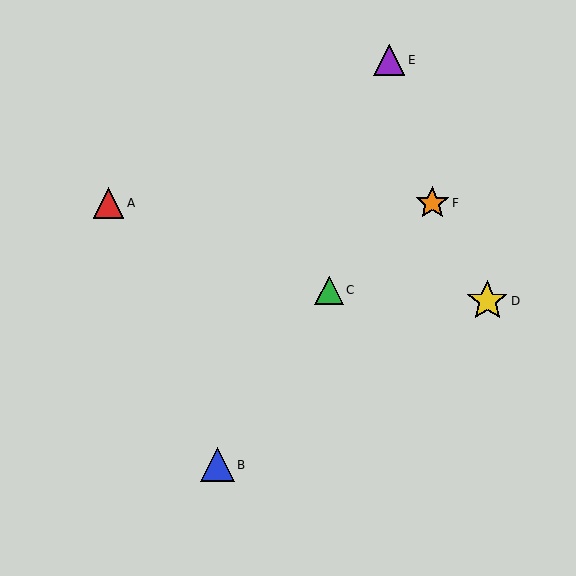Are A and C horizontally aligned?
No, A is at y≈203 and C is at y≈290.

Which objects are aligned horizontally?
Objects A, F are aligned horizontally.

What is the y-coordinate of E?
Object E is at y≈60.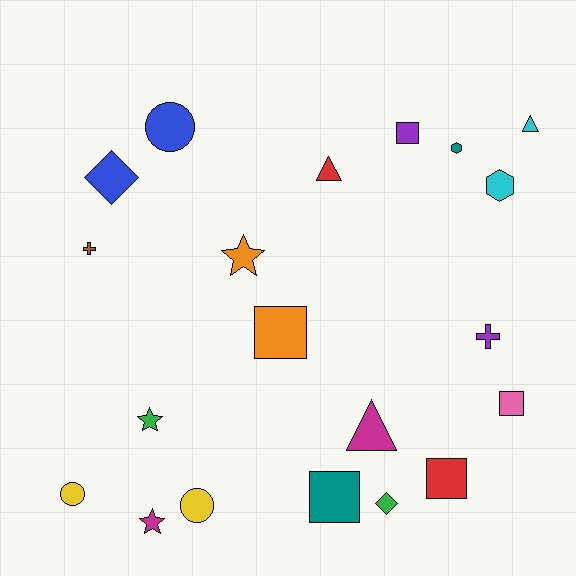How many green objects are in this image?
There are 2 green objects.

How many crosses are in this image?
There are 2 crosses.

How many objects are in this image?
There are 20 objects.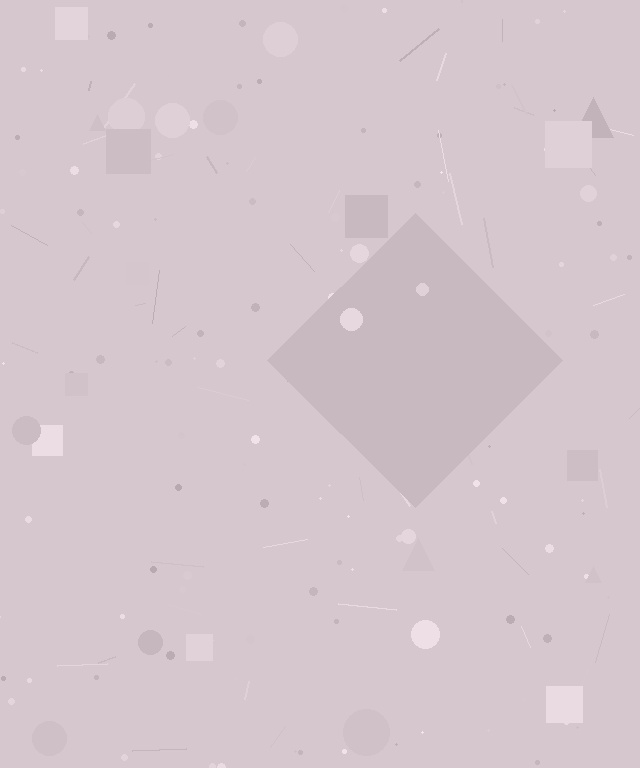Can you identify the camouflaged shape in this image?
The camouflaged shape is a diamond.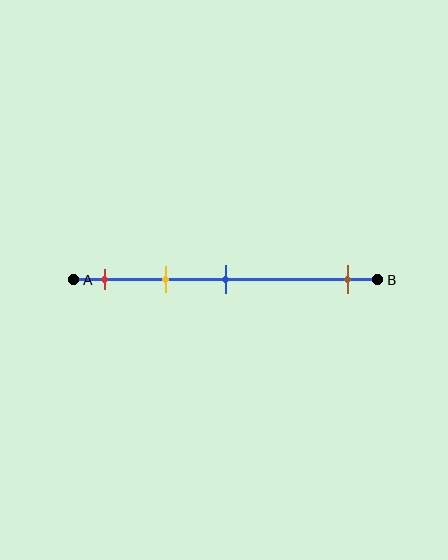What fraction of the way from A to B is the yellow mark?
The yellow mark is approximately 30% (0.3) of the way from A to B.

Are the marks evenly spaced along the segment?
No, the marks are not evenly spaced.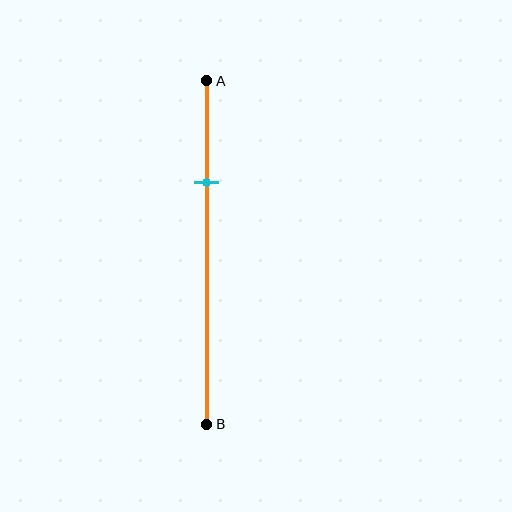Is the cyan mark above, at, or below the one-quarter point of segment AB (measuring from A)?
The cyan mark is below the one-quarter point of segment AB.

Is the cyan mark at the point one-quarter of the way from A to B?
No, the mark is at about 30% from A, not at the 25% one-quarter point.